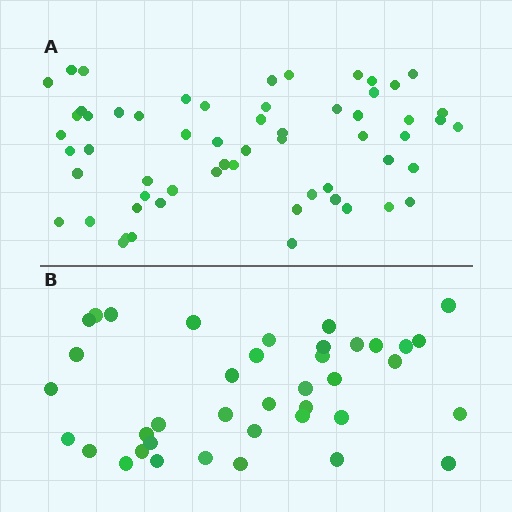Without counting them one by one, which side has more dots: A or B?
Region A (the top region) has more dots.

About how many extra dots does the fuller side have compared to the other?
Region A has approximately 20 more dots than region B.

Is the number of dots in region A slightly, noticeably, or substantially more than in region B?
Region A has substantially more. The ratio is roughly 1.5 to 1.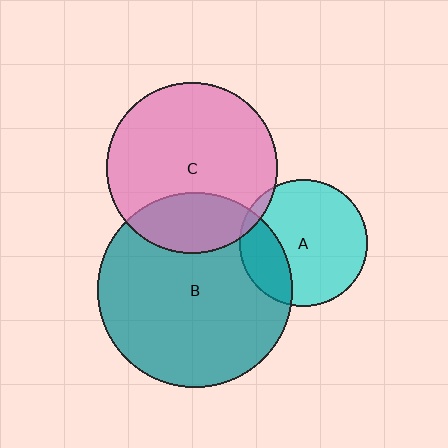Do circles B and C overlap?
Yes.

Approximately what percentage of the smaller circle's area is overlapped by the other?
Approximately 25%.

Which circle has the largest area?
Circle B (teal).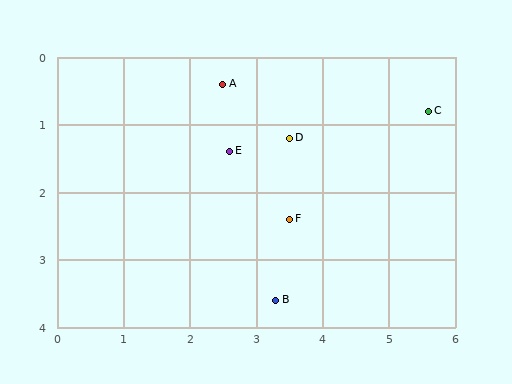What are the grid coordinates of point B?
Point B is at approximately (3.3, 3.6).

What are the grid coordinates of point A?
Point A is at approximately (2.5, 0.4).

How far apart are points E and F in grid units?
Points E and F are about 1.3 grid units apart.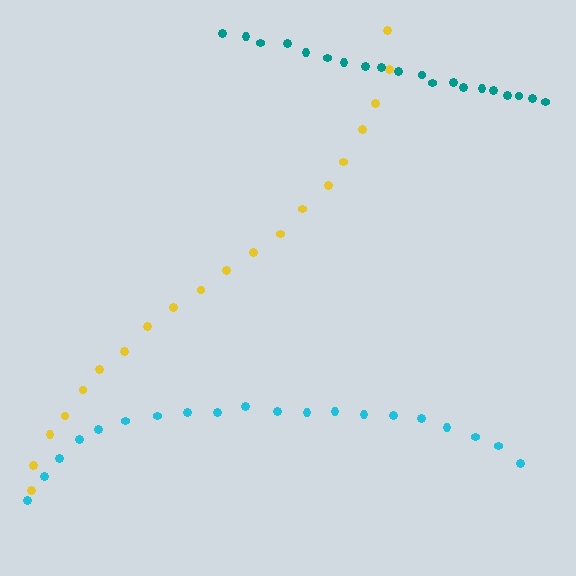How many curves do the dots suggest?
There are 3 distinct paths.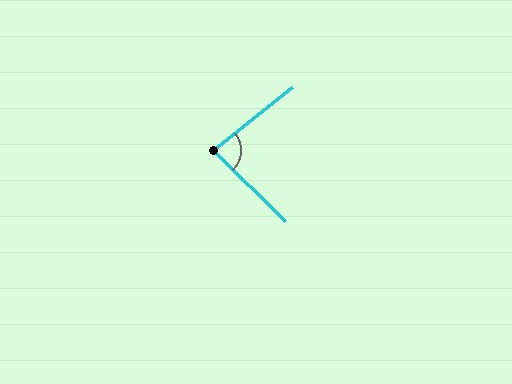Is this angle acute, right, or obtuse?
It is acute.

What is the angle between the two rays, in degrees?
Approximately 83 degrees.